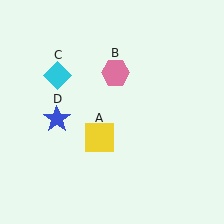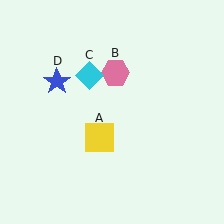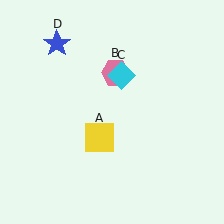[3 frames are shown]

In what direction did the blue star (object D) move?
The blue star (object D) moved up.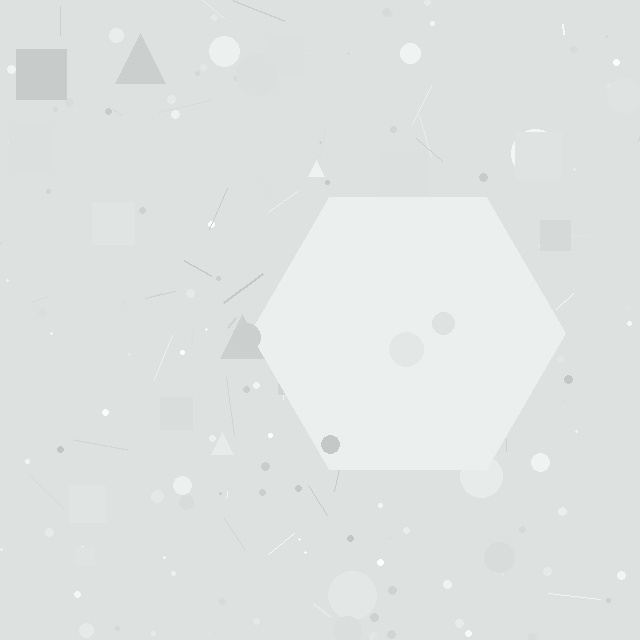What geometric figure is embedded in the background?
A hexagon is embedded in the background.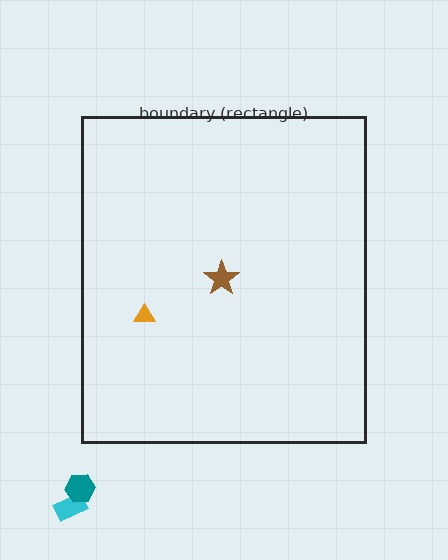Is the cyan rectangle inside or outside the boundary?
Outside.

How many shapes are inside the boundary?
2 inside, 2 outside.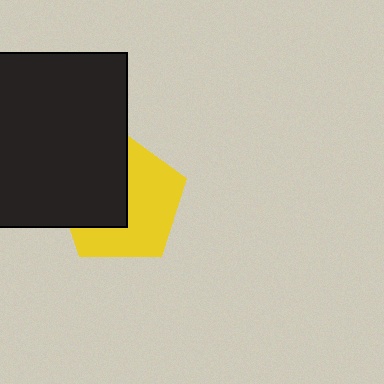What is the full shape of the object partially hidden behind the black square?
The partially hidden object is a yellow pentagon.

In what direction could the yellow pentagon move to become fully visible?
The yellow pentagon could move right. That would shift it out from behind the black square entirely.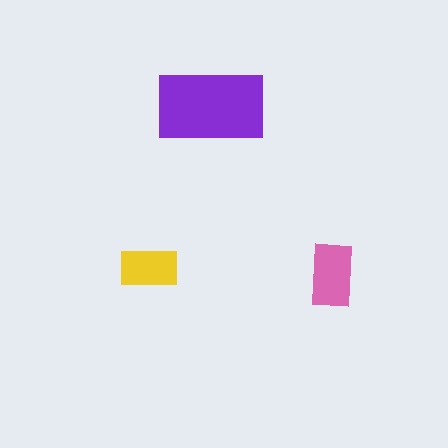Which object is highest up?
The purple rectangle is topmost.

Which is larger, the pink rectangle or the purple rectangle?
The purple one.